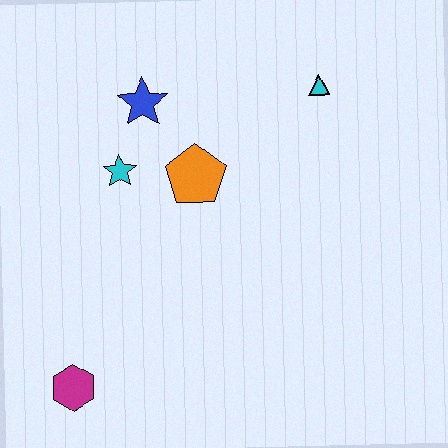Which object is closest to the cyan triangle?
The orange pentagon is closest to the cyan triangle.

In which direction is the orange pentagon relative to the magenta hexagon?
The orange pentagon is above the magenta hexagon.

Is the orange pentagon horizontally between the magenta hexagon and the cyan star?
No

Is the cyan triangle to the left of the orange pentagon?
No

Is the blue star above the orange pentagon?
Yes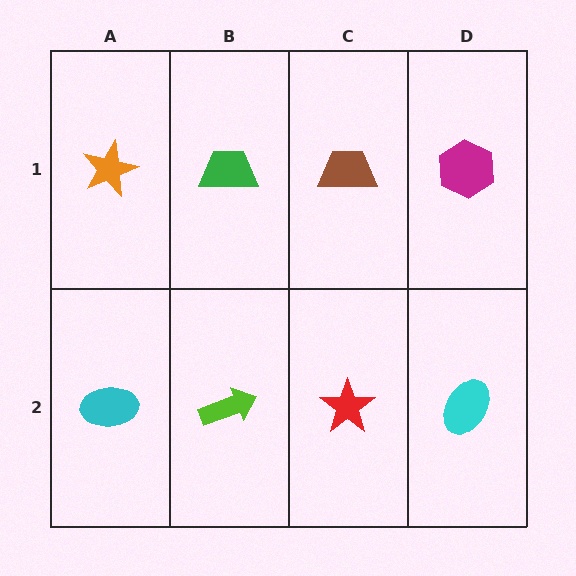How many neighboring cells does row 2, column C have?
3.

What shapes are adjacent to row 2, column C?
A brown trapezoid (row 1, column C), a lime arrow (row 2, column B), a cyan ellipse (row 2, column D).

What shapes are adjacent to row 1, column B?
A lime arrow (row 2, column B), an orange star (row 1, column A), a brown trapezoid (row 1, column C).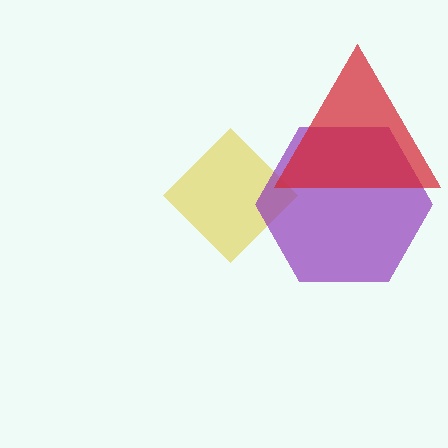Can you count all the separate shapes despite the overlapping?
Yes, there are 3 separate shapes.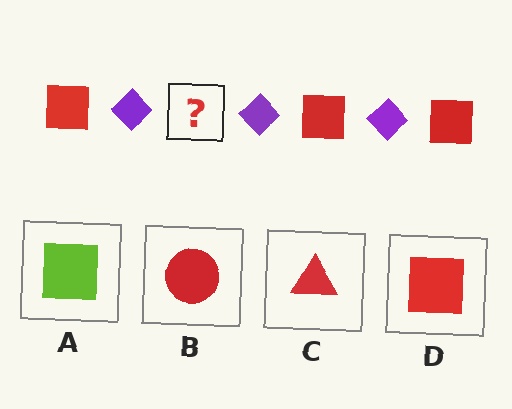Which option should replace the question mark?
Option D.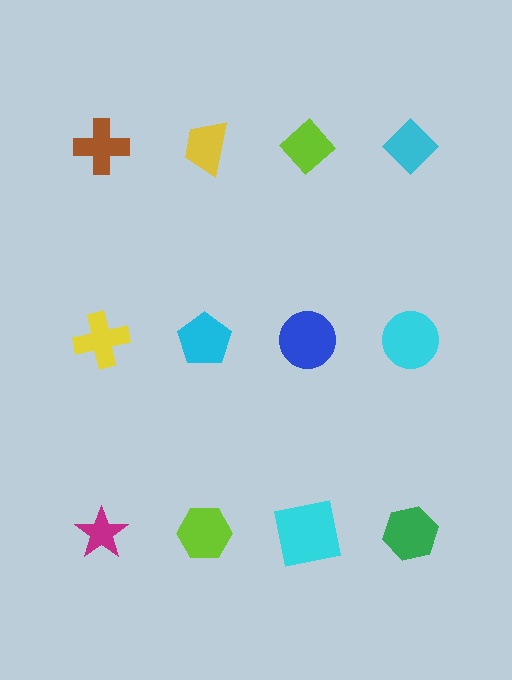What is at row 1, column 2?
A yellow trapezoid.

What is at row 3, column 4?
A green hexagon.